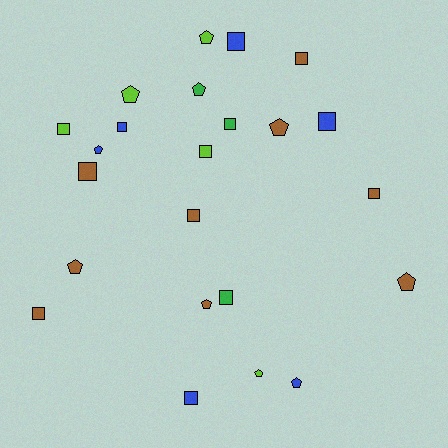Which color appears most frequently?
Brown, with 9 objects.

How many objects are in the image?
There are 23 objects.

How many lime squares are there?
There are 2 lime squares.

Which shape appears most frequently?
Square, with 13 objects.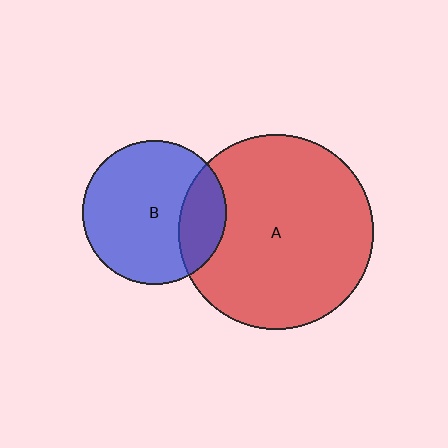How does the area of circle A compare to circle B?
Approximately 1.8 times.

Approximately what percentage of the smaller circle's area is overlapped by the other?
Approximately 20%.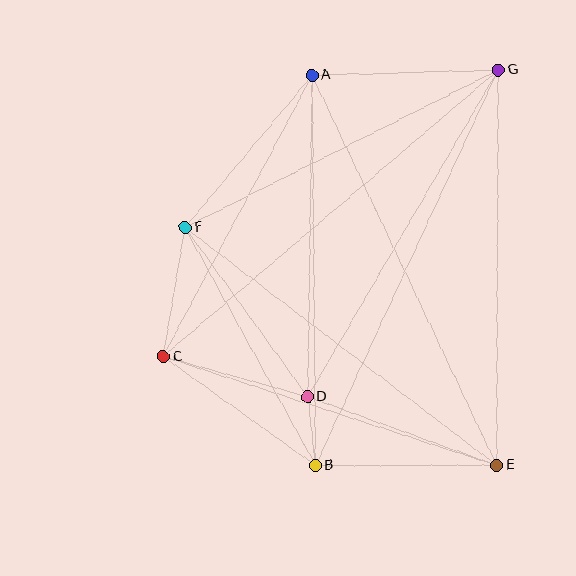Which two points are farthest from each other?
Points C and G are farthest from each other.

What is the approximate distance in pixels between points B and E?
The distance between B and E is approximately 181 pixels.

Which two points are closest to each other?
Points B and D are closest to each other.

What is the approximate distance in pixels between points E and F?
The distance between E and F is approximately 392 pixels.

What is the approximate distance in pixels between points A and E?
The distance between A and E is approximately 431 pixels.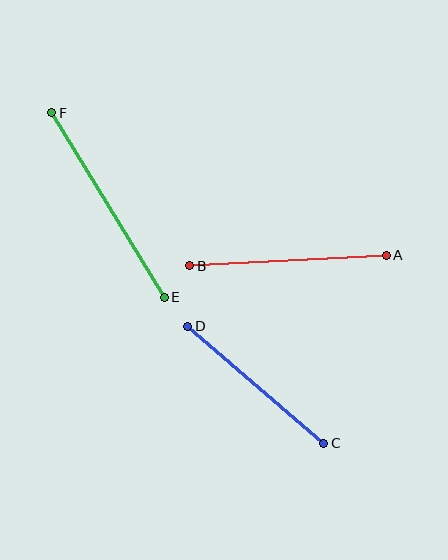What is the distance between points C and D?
The distance is approximately 179 pixels.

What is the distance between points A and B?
The distance is approximately 196 pixels.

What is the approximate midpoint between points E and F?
The midpoint is at approximately (108, 205) pixels.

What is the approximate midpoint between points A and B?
The midpoint is at approximately (288, 260) pixels.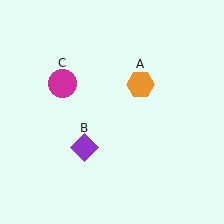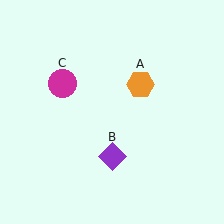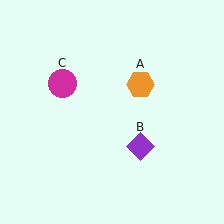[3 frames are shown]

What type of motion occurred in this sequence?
The purple diamond (object B) rotated counterclockwise around the center of the scene.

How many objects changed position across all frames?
1 object changed position: purple diamond (object B).